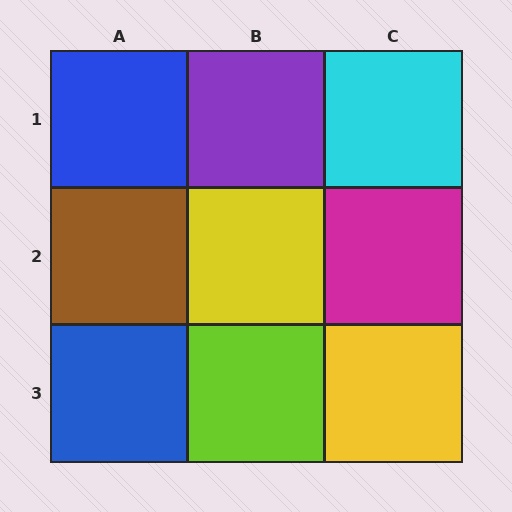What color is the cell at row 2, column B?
Yellow.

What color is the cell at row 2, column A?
Brown.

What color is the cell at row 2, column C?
Magenta.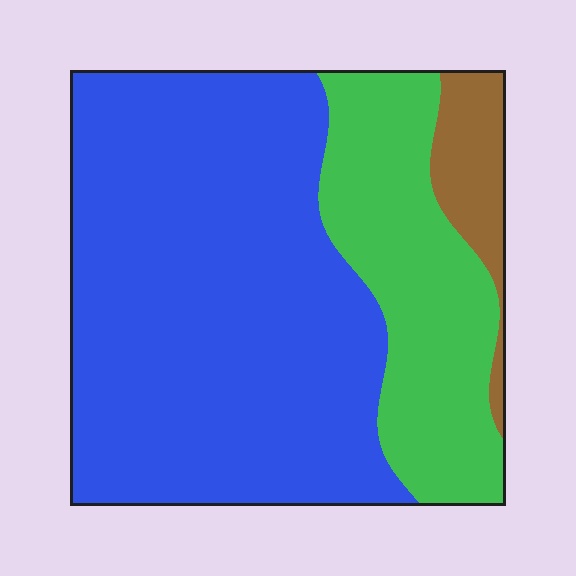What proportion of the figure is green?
Green takes up about one quarter (1/4) of the figure.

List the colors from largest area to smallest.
From largest to smallest: blue, green, brown.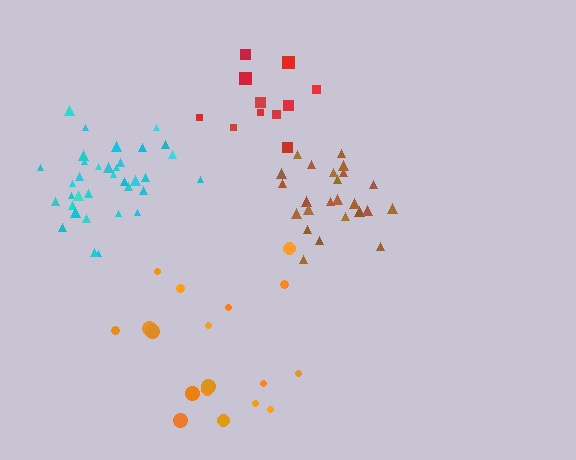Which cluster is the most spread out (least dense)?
Orange.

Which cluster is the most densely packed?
Cyan.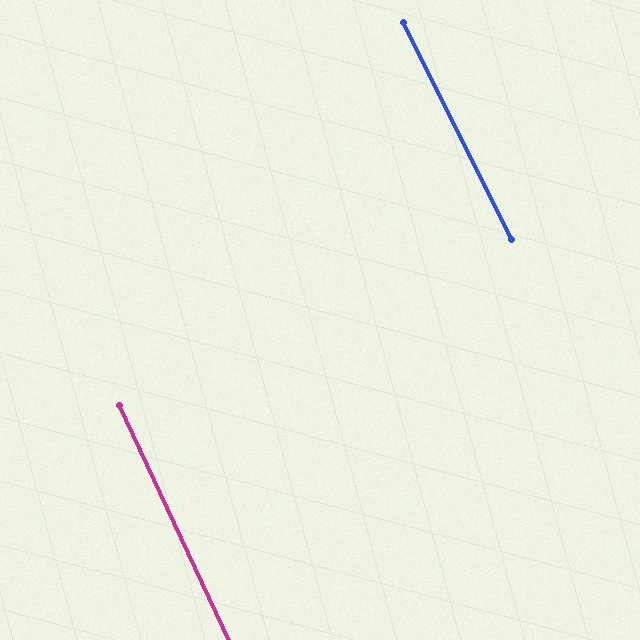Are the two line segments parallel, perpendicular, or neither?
Parallel — their directions differ by only 1.5°.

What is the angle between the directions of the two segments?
Approximately 1 degree.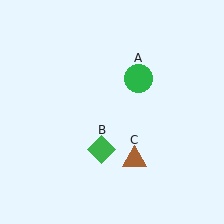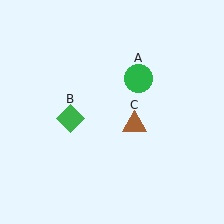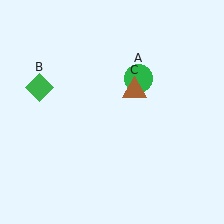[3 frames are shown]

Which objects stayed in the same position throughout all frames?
Green circle (object A) remained stationary.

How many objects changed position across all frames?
2 objects changed position: green diamond (object B), brown triangle (object C).